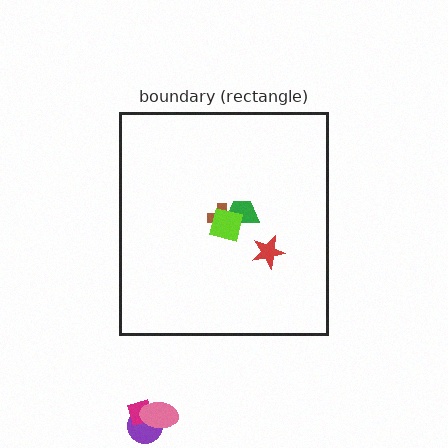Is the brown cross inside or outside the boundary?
Inside.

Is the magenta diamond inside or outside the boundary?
Outside.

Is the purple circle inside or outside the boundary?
Outside.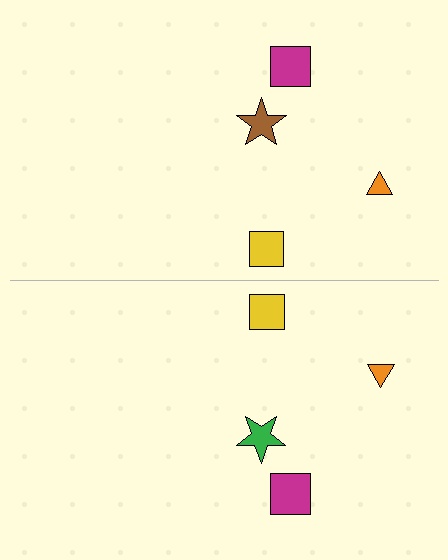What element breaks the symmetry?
The green star on the bottom side breaks the symmetry — its mirror counterpart is brown.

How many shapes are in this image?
There are 8 shapes in this image.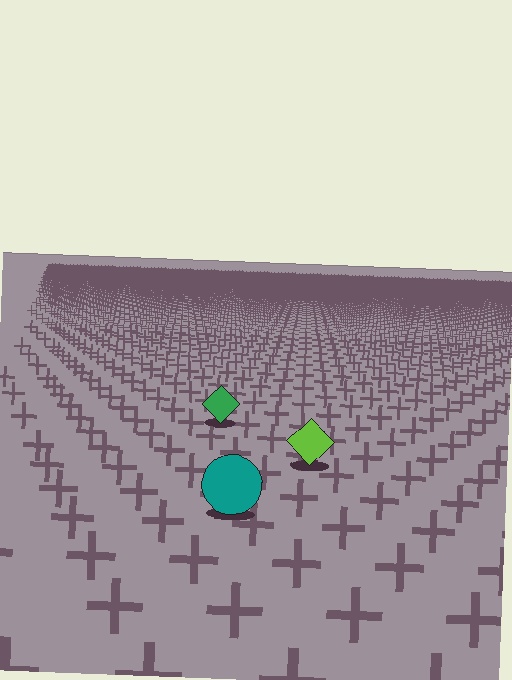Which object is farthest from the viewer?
The green diamond is farthest from the viewer. It appears smaller and the ground texture around it is denser.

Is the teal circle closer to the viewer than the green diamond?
Yes. The teal circle is closer — you can tell from the texture gradient: the ground texture is coarser near it.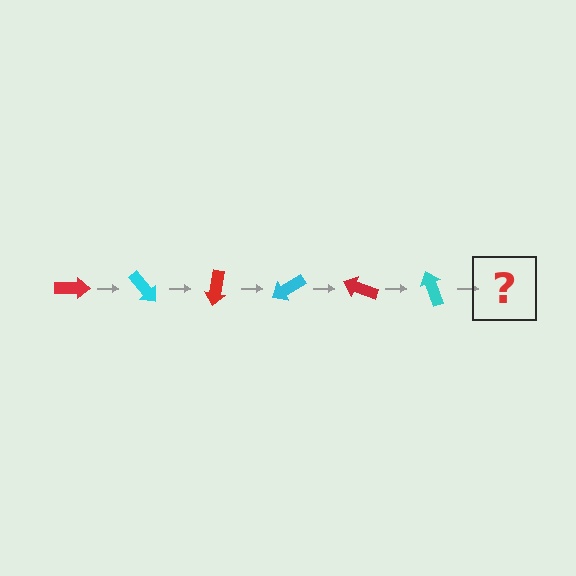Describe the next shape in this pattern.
It should be a red arrow, rotated 300 degrees from the start.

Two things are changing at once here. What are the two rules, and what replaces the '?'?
The two rules are that it rotates 50 degrees each step and the color cycles through red and cyan. The '?' should be a red arrow, rotated 300 degrees from the start.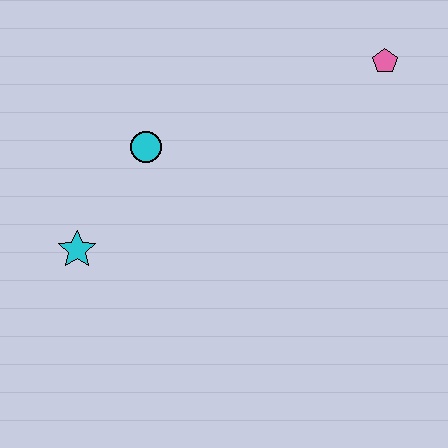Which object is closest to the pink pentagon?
The cyan circle is closest to the pink pentagon.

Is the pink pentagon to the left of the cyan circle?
No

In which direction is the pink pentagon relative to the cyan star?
The pink pentagon is to the right of the cyan star.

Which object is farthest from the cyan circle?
The pink pentagon is farthest from the cyan circle.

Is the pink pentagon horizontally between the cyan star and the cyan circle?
No